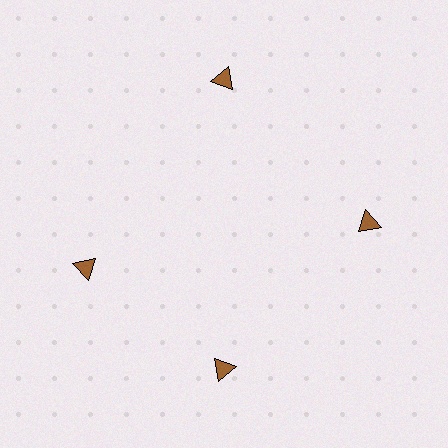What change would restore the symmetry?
The symmetry would be restored by rotating it back into even spacing with its neighbors so that all 4 triangles sit at equal angles and equal distance from the center.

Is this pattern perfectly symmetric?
No. The 4 brown triangles are arranged in a ring, but one element near the 9 o'clock position is rotated out of alignment along the ring, breaking the 4-fold rotational symmetry.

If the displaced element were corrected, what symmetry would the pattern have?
It would have 4-fold rotational symmetry — the pattern would map onto itself every 90 degrees.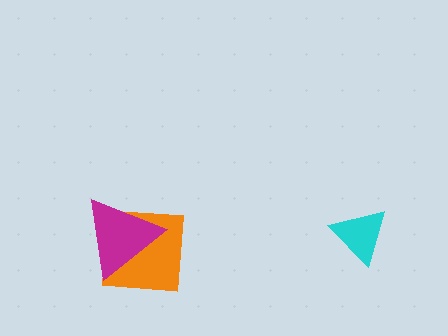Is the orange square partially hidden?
Yes, it is partially covered by another shape.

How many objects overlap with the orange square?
1 object overlaps with the orange square.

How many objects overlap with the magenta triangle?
1 object overlaps with the magenta triangle.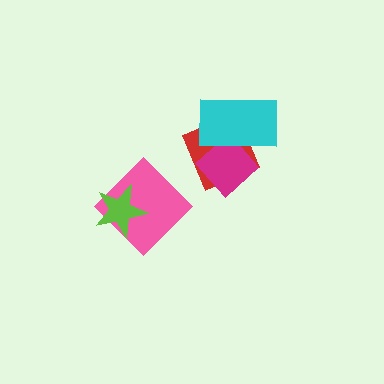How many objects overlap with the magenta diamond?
2 objects overlap with the magenta diamond.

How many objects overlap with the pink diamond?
1 object overlaps with the pink diamond.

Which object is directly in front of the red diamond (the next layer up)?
The magenta diamond is directly in front of the red diamond.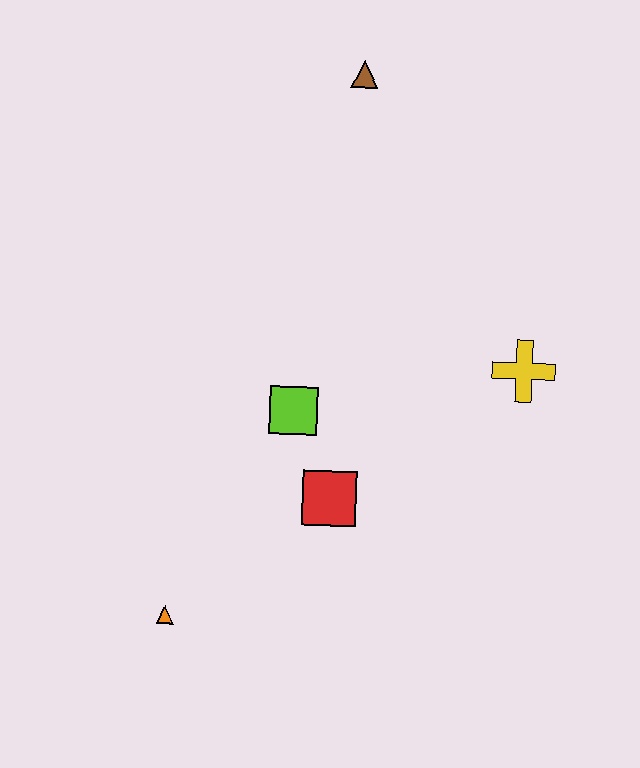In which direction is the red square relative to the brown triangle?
The red square is below the brown triangle.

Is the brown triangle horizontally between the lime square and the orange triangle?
No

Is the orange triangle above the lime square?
No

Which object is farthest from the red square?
The brown triangle is farthest from the red square.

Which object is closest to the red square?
The lime square is closest to the red square.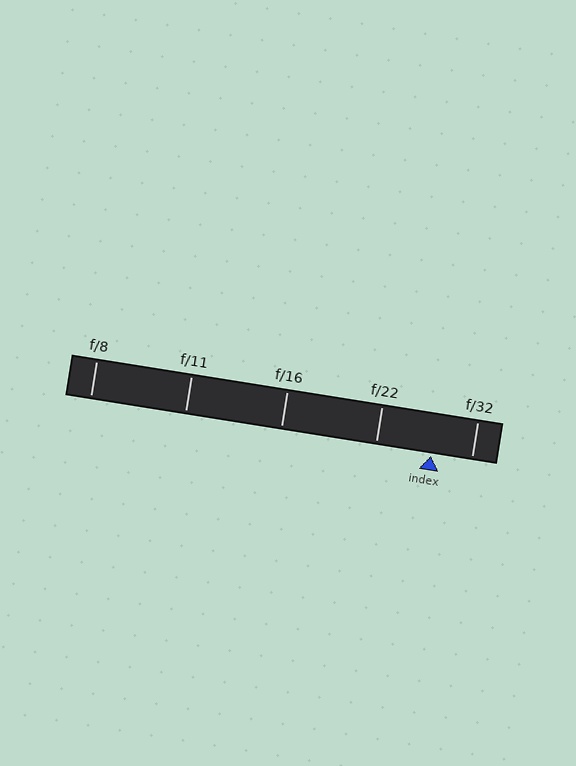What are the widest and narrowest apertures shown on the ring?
The widest aperture shown is f/8 and the narrowest is f/32.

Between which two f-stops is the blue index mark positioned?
The index mark is between f/22 and f/32.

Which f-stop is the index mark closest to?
The index mark is closest to f/32.